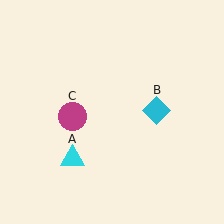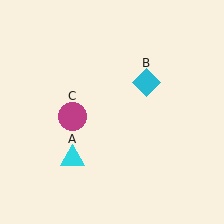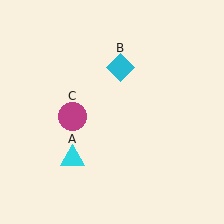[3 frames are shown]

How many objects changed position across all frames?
1 object changed position: cyan diamond (object B).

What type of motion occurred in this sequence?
The cyan diamond (object B) rotated counterclockwise around the center of the scene.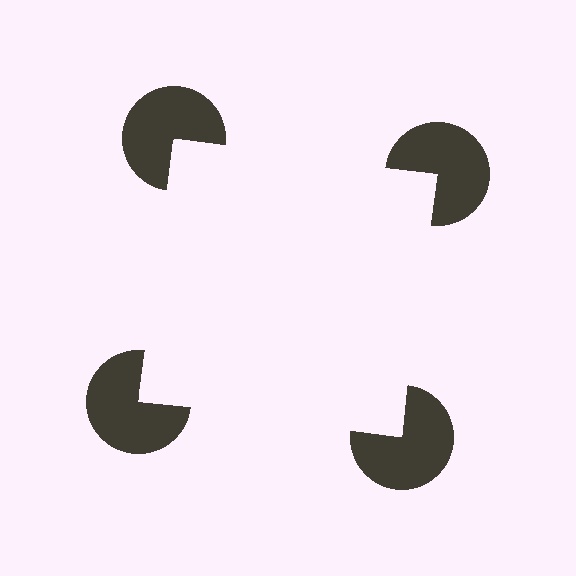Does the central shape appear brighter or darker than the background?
It typically appears slightly brighter than the background, even though no actual brightness change is drawn.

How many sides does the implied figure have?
4 sides.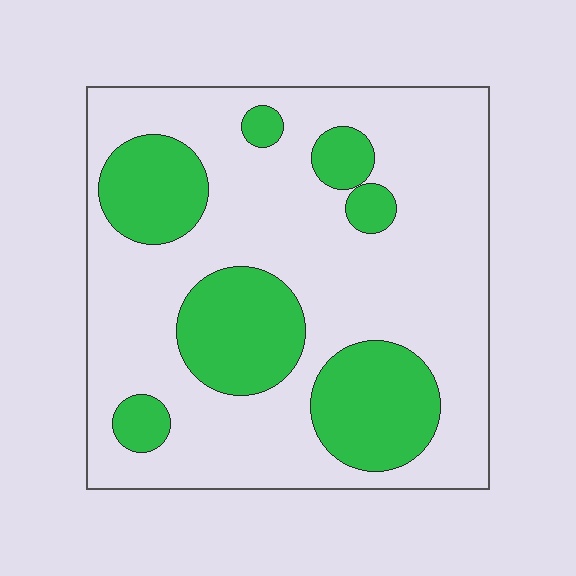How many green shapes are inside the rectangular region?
7.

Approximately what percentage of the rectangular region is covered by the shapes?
Approximately 30%.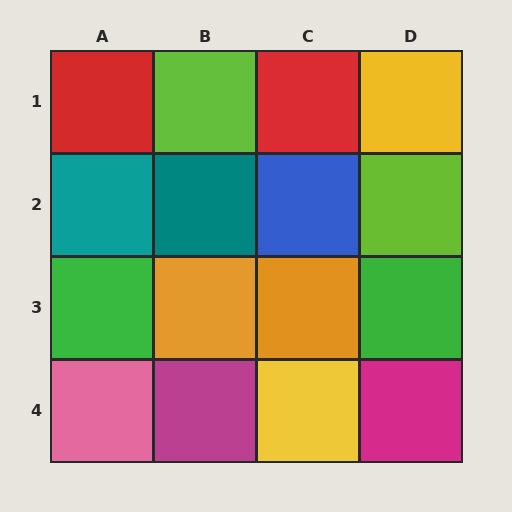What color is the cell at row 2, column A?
Teal.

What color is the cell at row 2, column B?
Teal.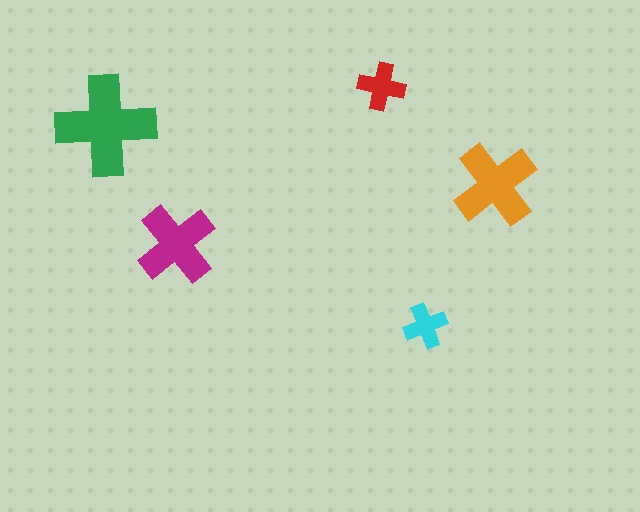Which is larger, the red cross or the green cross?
The green one.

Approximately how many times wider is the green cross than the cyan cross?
About 2.5 times wider.